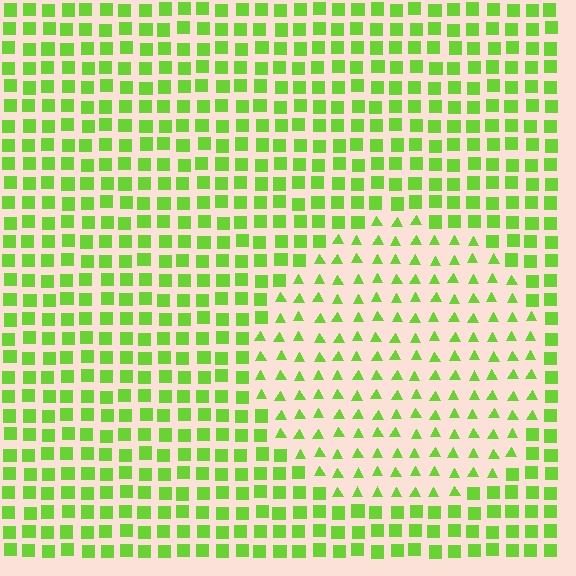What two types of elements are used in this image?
The image uses triangles inside the circle region and squares outside it.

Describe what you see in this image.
The image is filled with small lime elements arranged in a uniform grid. A circle-shaped region contains triangles, while the surrounding area contains squares. The boundary is defined purely by the change in element shape.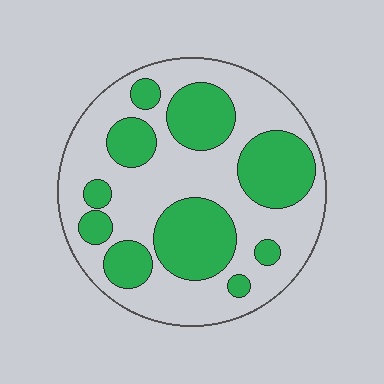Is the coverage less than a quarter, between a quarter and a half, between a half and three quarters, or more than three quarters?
Between a quarter and a half.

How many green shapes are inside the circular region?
10.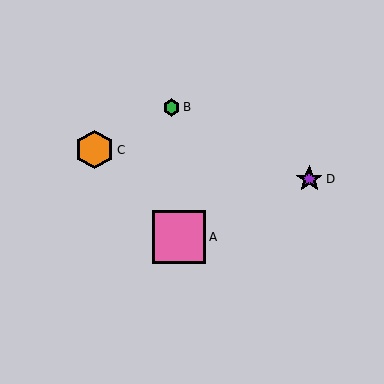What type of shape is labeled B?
Shape B is a green hexagon.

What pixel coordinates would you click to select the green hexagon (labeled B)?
Click at (172, 107) to select the green hexagon B.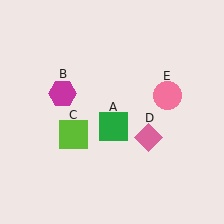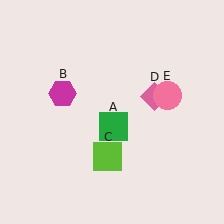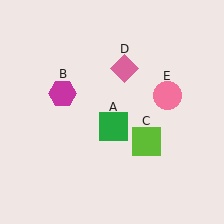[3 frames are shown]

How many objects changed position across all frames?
2 objects changed position: lime square (object C), pink diamond (object D).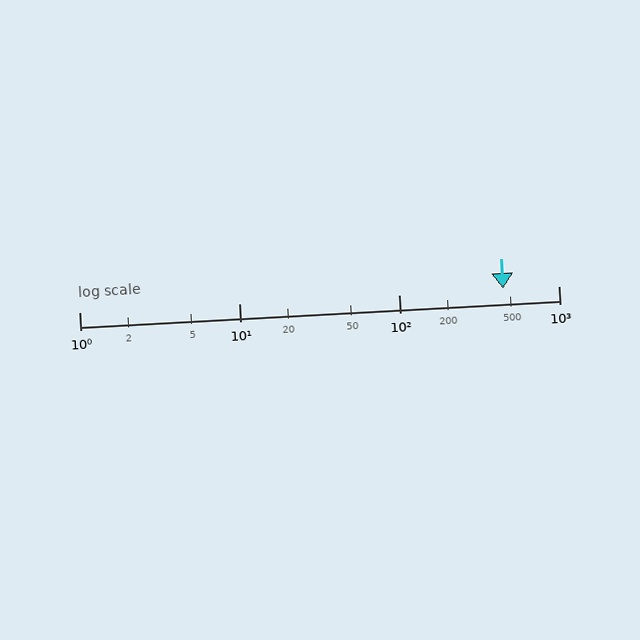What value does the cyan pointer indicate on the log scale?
The pointer indicates approximately 450.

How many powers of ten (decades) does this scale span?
The scale spans 3 decades, from 1 to 1000.